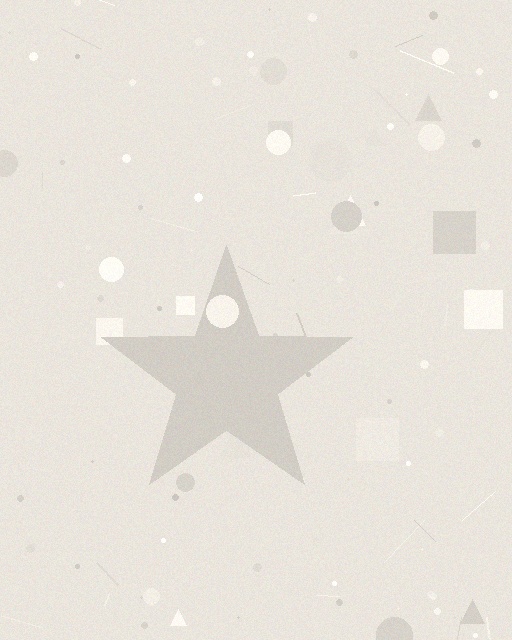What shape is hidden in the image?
A star is hidden in the image.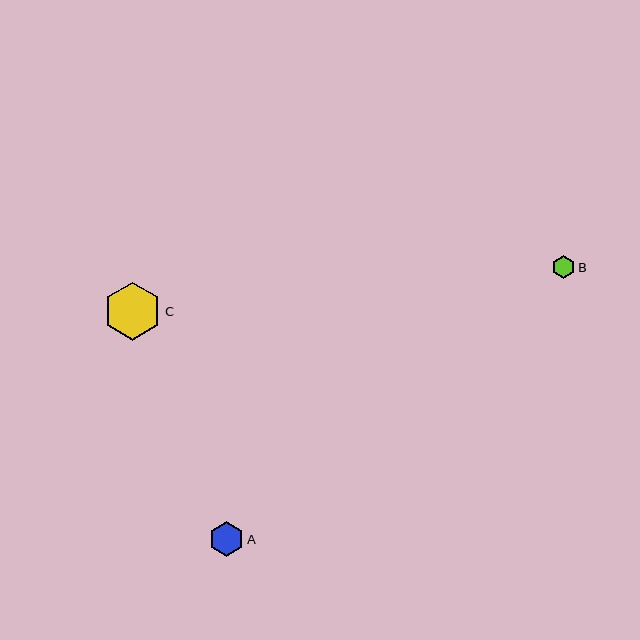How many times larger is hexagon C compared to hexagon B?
Hexagon C is approximately 2.5 times the size of hexagon B.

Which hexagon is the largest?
Hexagon C is the largest with a size of approximately 58 pixels.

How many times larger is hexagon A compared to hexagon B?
Hexagon A is approximately 1.5 times the size of hexagon B.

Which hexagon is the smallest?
Hexagon B is the smallest with a size of approximately 23 pixels.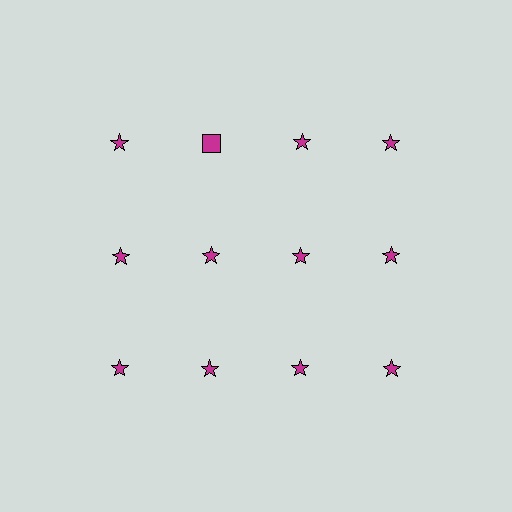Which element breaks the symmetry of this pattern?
The magenta square in the top row, second from left column breaks the symmetry. All other shapes are magenta stars.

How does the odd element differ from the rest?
It has a different shape: square instead of star.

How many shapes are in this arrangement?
There are 12 shapes arranged in a grid pattern.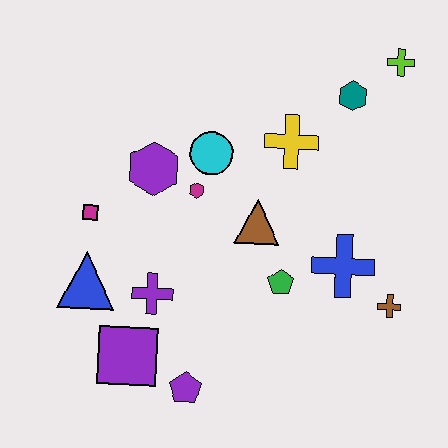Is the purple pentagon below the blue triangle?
Yes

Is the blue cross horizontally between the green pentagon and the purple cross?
No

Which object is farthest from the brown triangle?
The lime cross is farthest from the brown triangle.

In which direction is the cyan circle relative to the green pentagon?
The cyan circle is above the green pentagon.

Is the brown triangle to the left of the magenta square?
No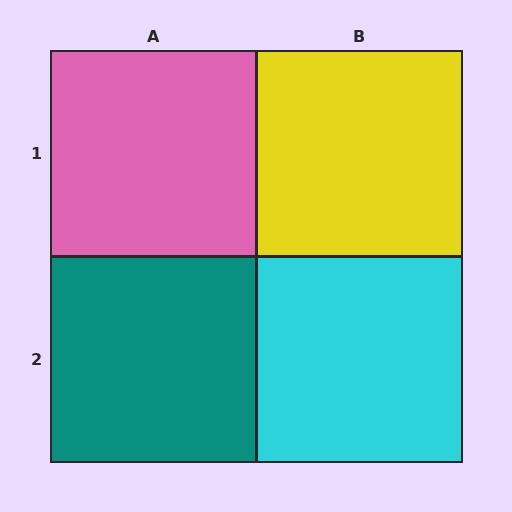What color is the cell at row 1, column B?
Yellow.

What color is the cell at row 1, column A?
Pink.